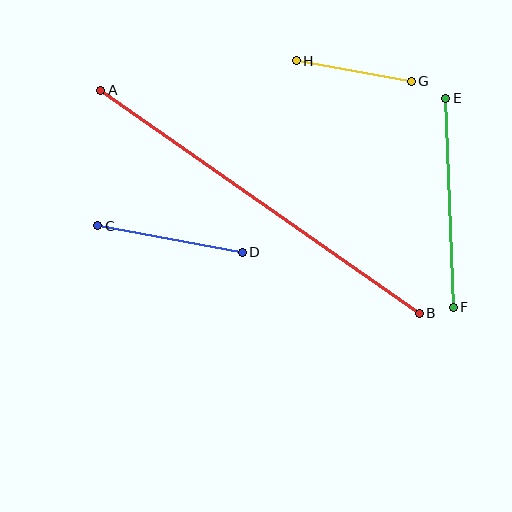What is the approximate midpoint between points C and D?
The midpoint is at approximately (170, 239) pixels.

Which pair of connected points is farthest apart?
Points A and B are farthest apart.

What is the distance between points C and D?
The distance is approximately 147 pixels.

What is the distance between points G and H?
The distance is approximately 117 pixels.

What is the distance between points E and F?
The distance is approximately 209 pixels.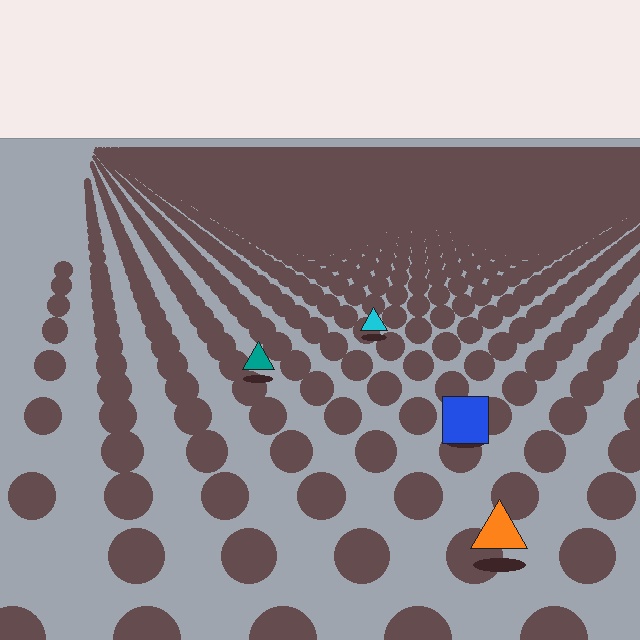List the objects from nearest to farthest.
From nearest to farthest: the orange triangle, the blue square, the teal triangle, the cyan triangle.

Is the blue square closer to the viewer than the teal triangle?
Yes. The blue square is closer — you can tell from the texture gradient: the ground texture is coarser near it.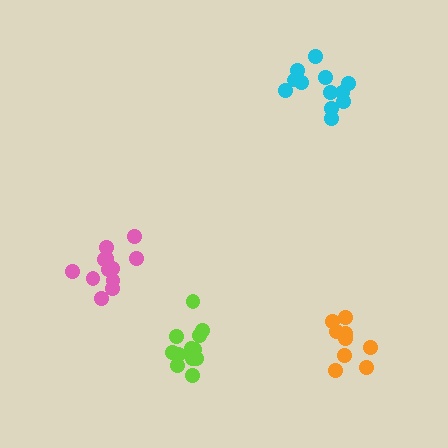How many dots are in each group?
Group 1: 12 dots, Group 2: 9 dots, Group 3: 12 dots, Group 4: 12 dots (45 total).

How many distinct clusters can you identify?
There are 4 distinct clusters.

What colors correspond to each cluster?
The clusters are colored: pink, orange, lime, cyan.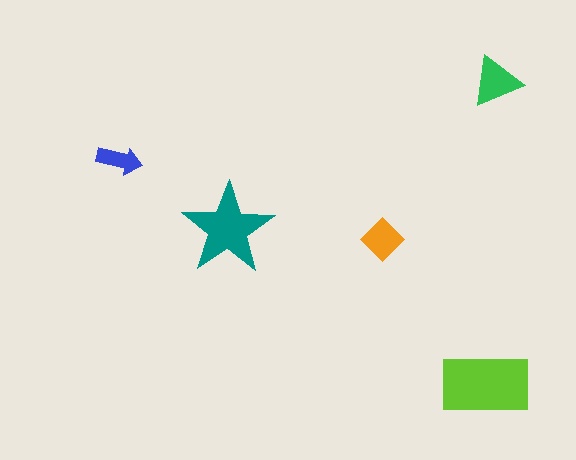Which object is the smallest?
The blue arrow.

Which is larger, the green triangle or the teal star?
The teal star.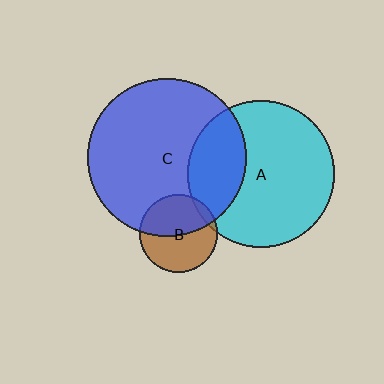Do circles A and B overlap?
Yes.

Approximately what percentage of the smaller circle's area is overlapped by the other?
Approximately 5%.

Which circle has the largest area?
Circle C (blue).